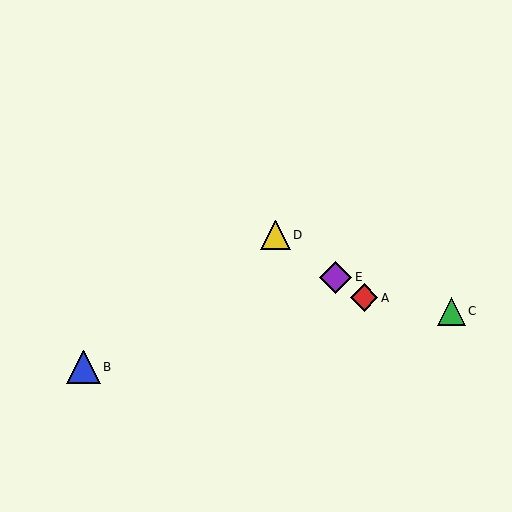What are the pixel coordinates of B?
Object B is at (83, 367).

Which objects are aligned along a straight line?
Objects A, D, E are aligned along a straight line.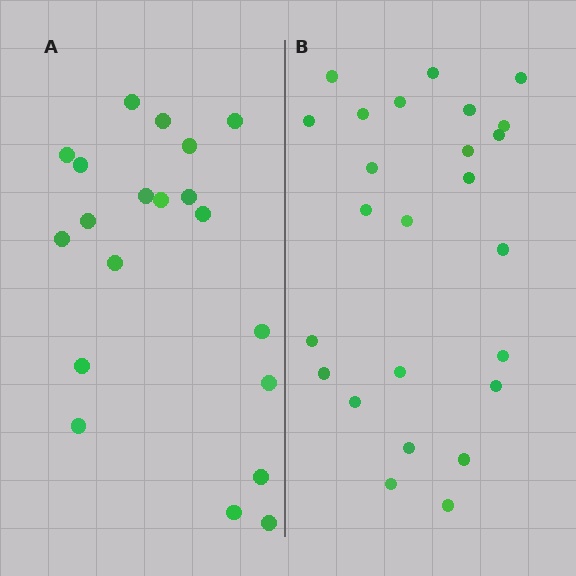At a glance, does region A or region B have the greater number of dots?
Region B (the right region) has more dots.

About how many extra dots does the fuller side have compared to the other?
Region B has about 5 more dots than region A.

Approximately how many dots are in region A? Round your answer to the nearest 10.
About 20 dots.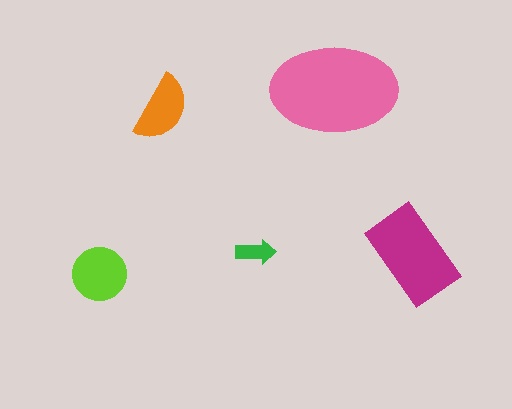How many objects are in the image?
There are 5 objects in the image.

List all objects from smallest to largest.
The green arrow, the orange semicircle, the lime circle, the magenta rectangle, the pink ellipse.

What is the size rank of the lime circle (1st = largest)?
3rd.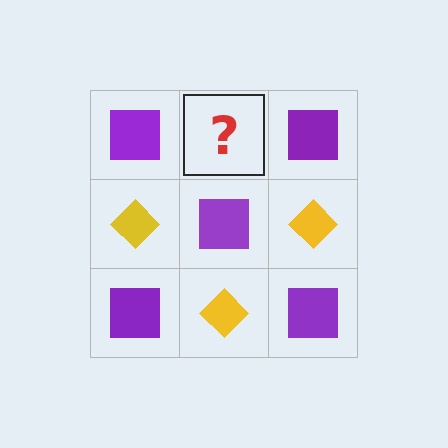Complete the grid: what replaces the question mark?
The question mark should be replaced with a yellow diamond.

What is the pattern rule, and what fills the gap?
The rule is that it alternates purple square and yellow diamond in a checkerboard pattern. The gap should be filled with a yellow diamond.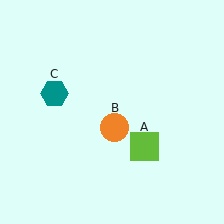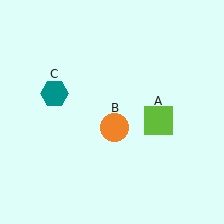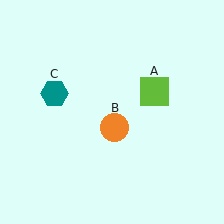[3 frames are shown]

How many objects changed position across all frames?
1 object changed position: lime square (object A).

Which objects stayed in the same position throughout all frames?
Orange circle (object B) and teal hexagon (object C) remained stationary.